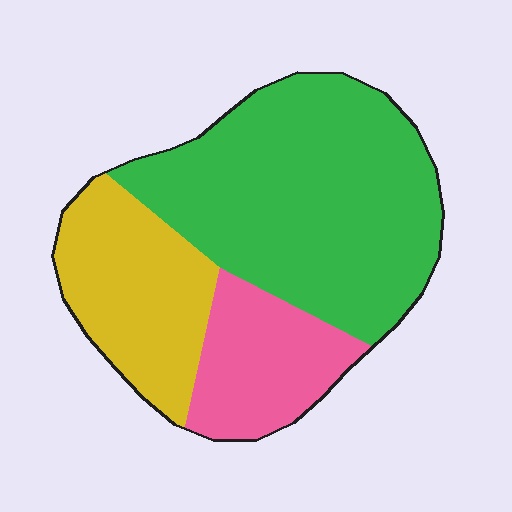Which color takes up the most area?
Green, at roughly 55%.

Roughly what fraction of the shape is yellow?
Yellow covers around 25% of the shape.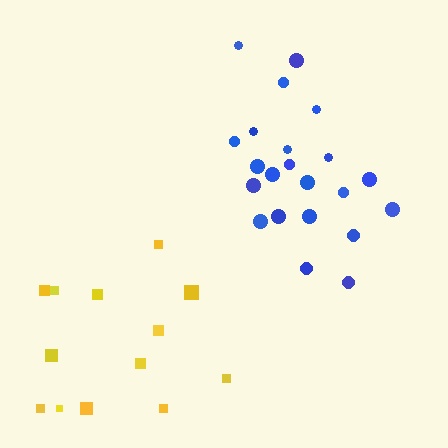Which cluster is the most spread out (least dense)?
Yellow.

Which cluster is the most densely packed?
Blue.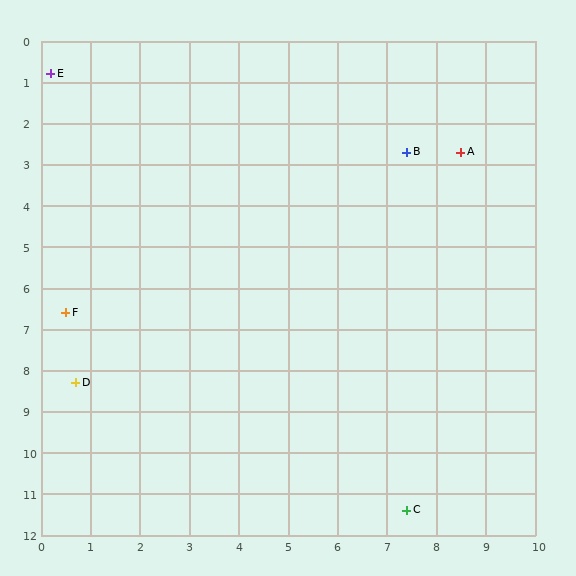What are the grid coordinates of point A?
Point A is at approximately (8.5, 2.7).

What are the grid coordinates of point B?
Point B is at approximately (7.4, 2.7).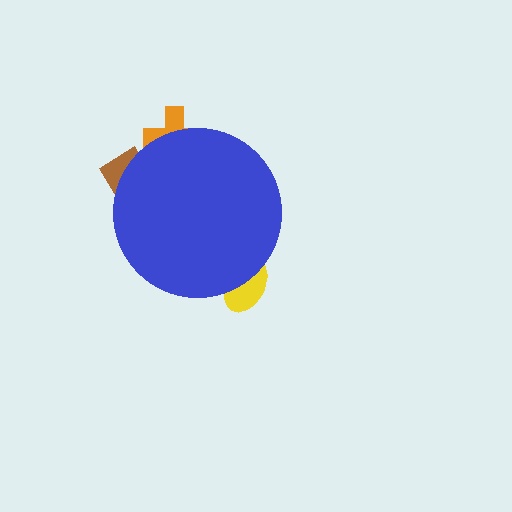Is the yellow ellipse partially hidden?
Yes, the yellow ellipse is partially hidden behind the blue circle.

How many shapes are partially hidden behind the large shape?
3 shapes are partially hidden.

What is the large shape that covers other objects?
A blue circle.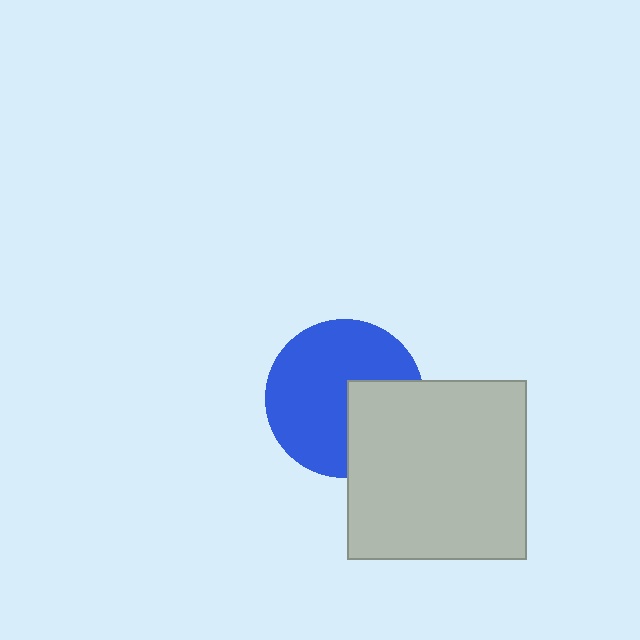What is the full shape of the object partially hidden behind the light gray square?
The partially hidden object is a blue circle.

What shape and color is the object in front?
The object in front is a light gray square.